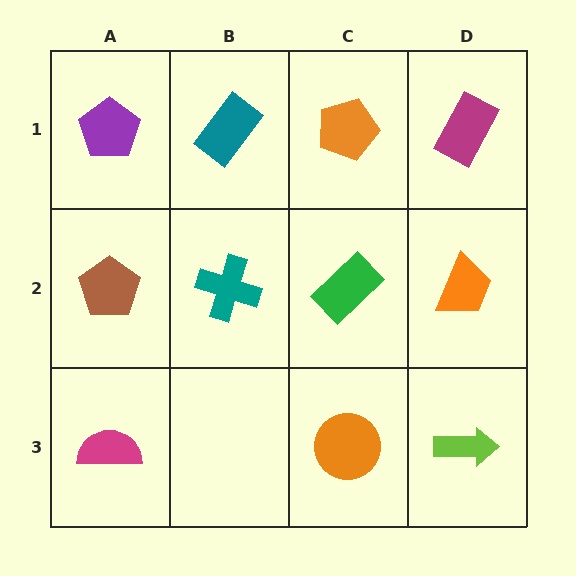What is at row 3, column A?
A magenta semicircle.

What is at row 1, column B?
A teal rectangle.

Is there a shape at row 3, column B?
No, that cell is empty.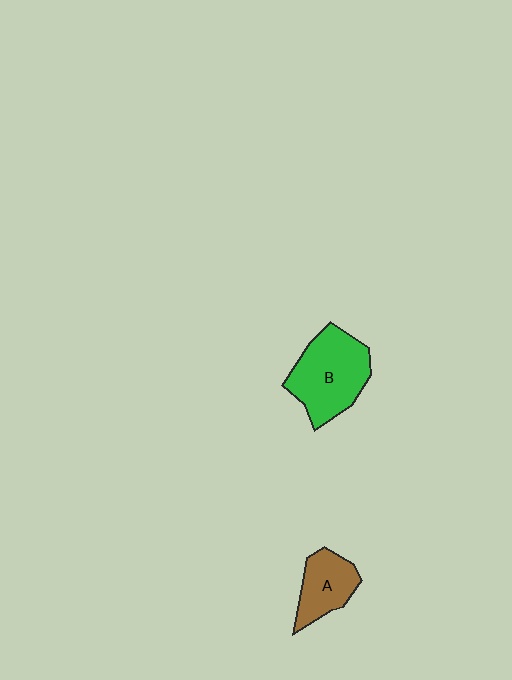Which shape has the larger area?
Shape B (green).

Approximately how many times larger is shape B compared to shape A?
Approximately 1.7 times.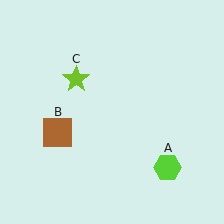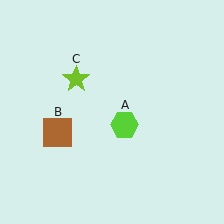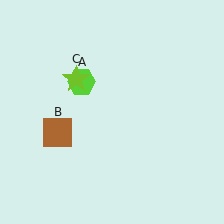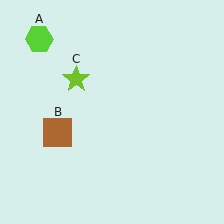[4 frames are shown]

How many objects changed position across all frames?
1 object changed position: lime hexagon (object A).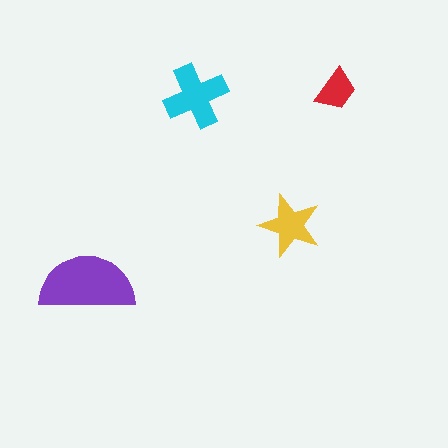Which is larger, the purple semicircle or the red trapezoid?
The purple semicircle.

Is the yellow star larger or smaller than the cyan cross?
Smaller.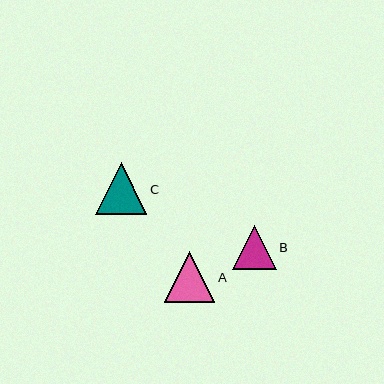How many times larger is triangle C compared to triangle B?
Triangle C is approximately 1.2 times the size of triangle B.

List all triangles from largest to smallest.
From largest to smallest: C, A, B.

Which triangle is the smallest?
Triangle B is the smallest with a size of approximately 44 pixels.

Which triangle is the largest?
Triangle C is the largest with a size of approximately 51 pixels.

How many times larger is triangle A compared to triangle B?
Triangle A is approximately 1.2 times the size of triangle B.